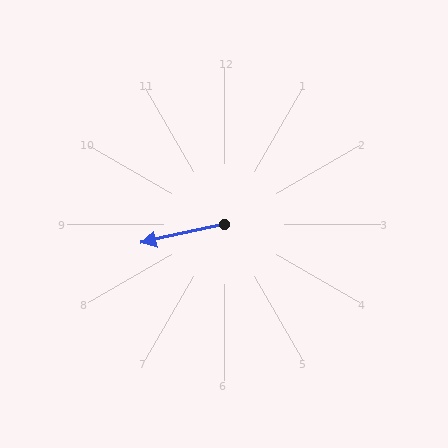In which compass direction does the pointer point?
West.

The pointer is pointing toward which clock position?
Roughly 9 o'clock.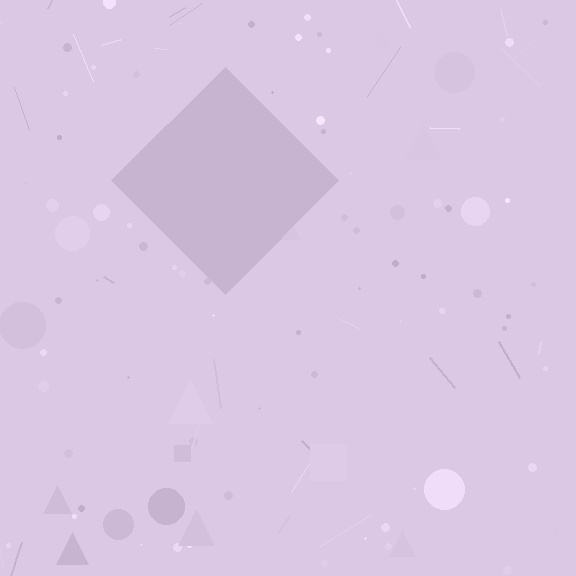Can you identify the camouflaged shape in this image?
The camouflaged shape is a diamond.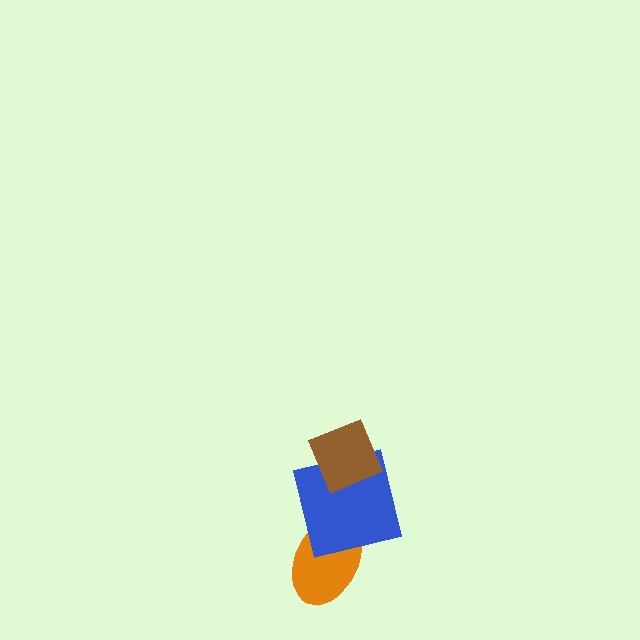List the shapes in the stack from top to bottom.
From top to bottom: the brown diamond, the blue square, the orange ellipse.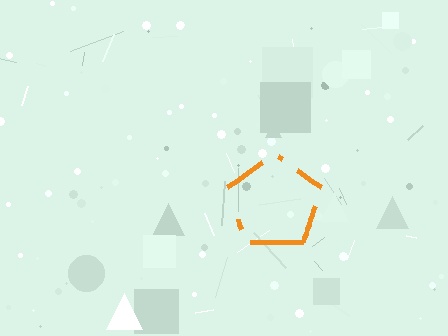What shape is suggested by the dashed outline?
The dashed outline suggests a pentagon.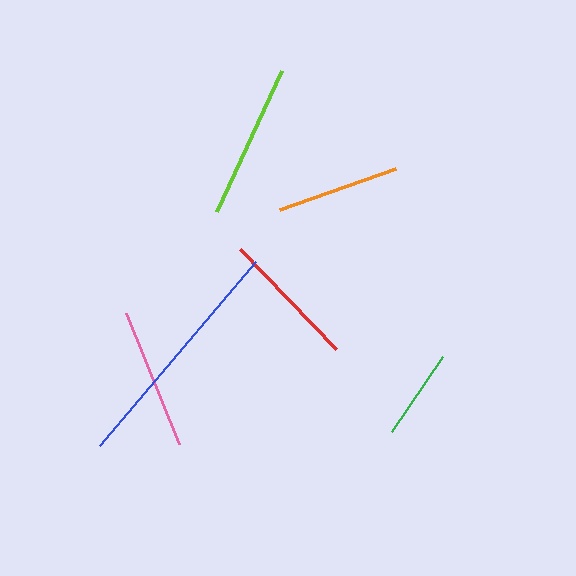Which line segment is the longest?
The blue line is the longest at approximately 241 pixels.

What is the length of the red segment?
The red segment is approximately 139 pixels long.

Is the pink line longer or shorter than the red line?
The pink line is longer than the red line.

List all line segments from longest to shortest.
From longest to shortest: blue, lime, pink, red, orange, green.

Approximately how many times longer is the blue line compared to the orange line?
The blue line is approximately 2.0 times the length of the orange line.